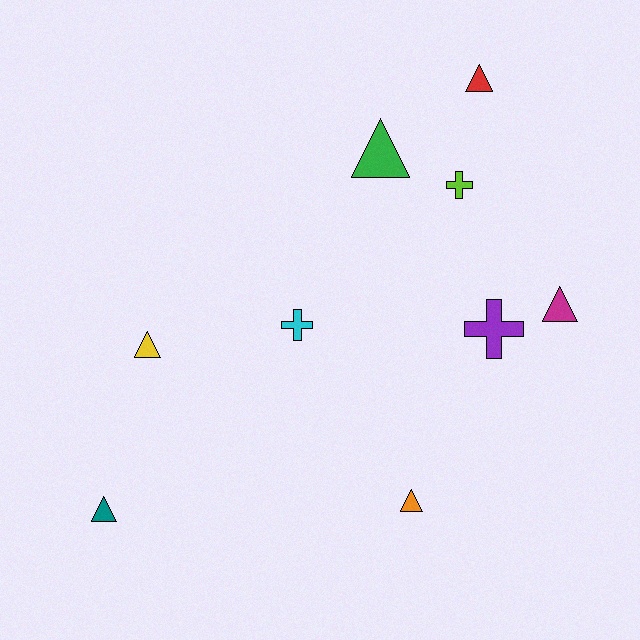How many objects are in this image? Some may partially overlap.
There are 9 objects.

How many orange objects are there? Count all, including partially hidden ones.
There is 1 orange object.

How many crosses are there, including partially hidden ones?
There are 3 crosses.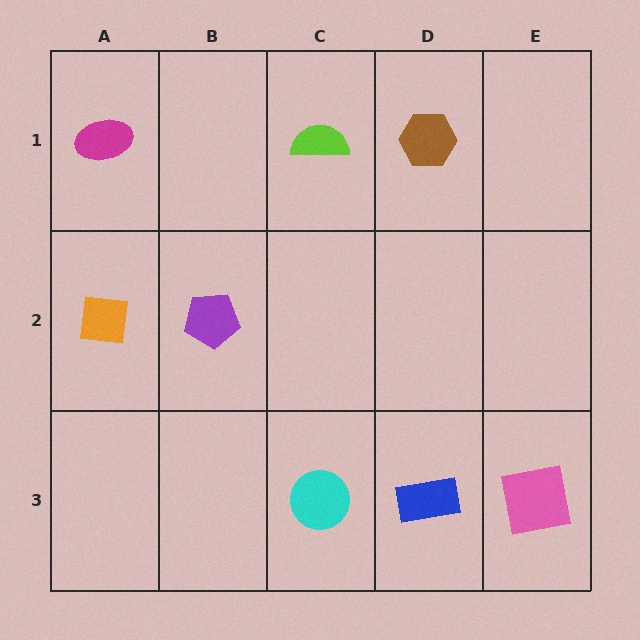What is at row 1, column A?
A magenta ellipse.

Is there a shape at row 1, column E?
No, that cell is empty.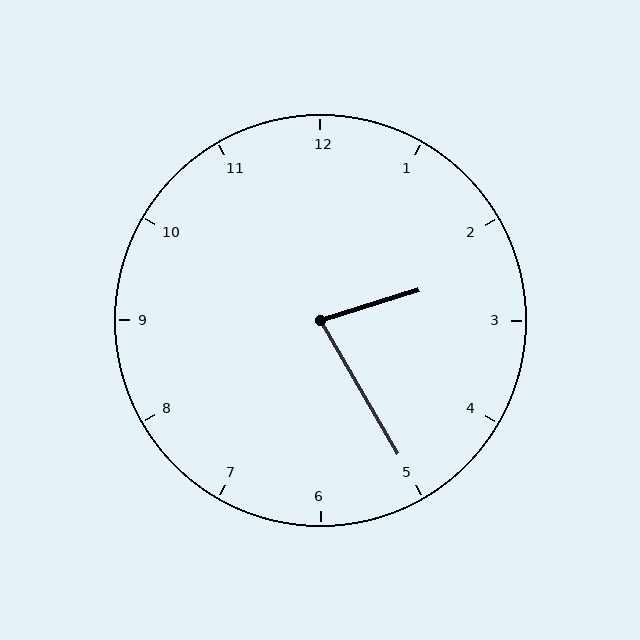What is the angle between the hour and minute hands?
Approximately 78 degrees.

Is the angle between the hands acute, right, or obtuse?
It is acute.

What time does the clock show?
2:25.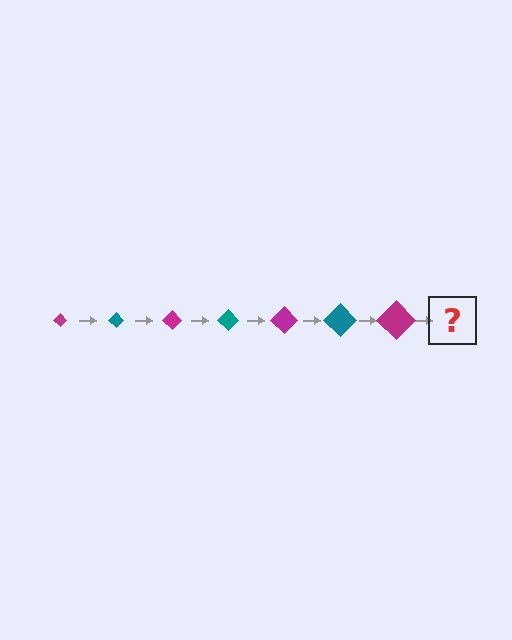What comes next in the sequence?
The next element should be a teal diamond, larger than the previous one.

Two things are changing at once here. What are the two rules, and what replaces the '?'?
The two rules are that the diamond grows larger each step and the color cycles through magenta and teal. The '?' should be a teal diamond, larger than the previous one.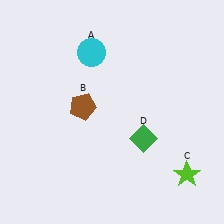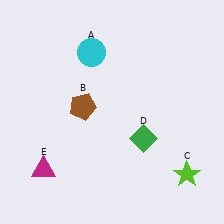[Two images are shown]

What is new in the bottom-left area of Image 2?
A magenta triangle (E) was added in the bottom-left area of Image 2.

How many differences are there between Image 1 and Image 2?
There is 1 difference between the two images.